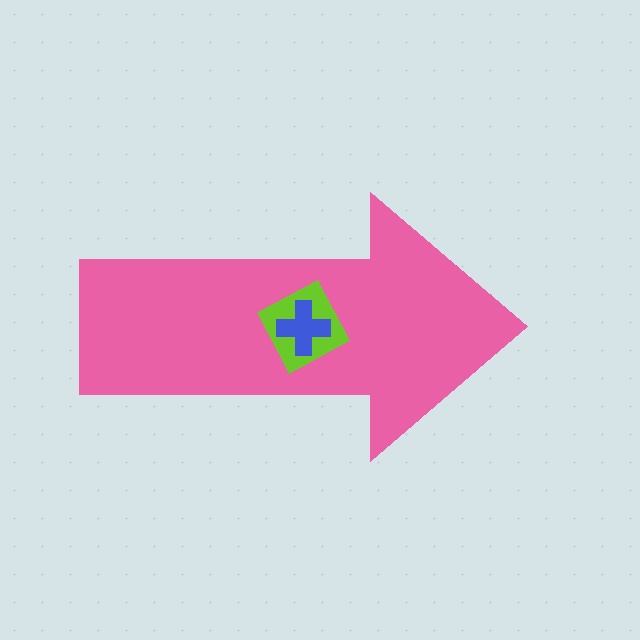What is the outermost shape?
The pink arrow.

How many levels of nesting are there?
3.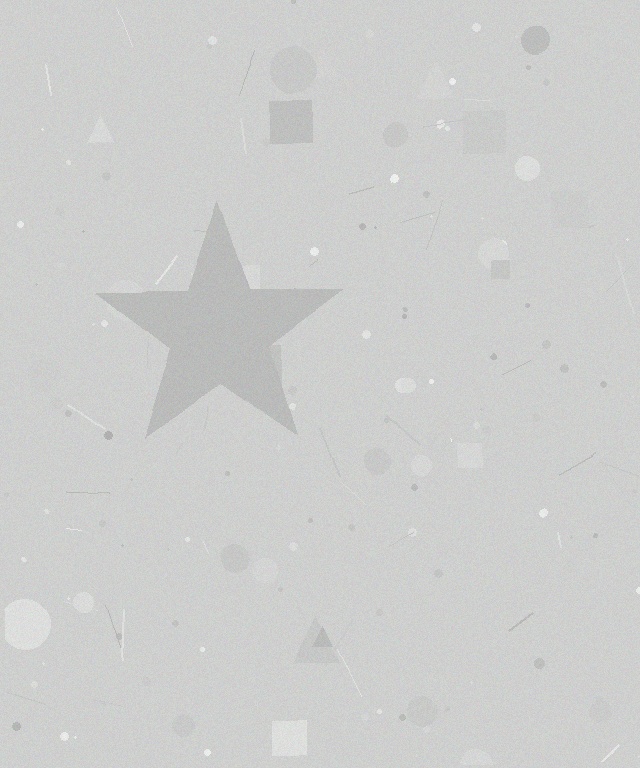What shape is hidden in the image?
A star is hidden in the image.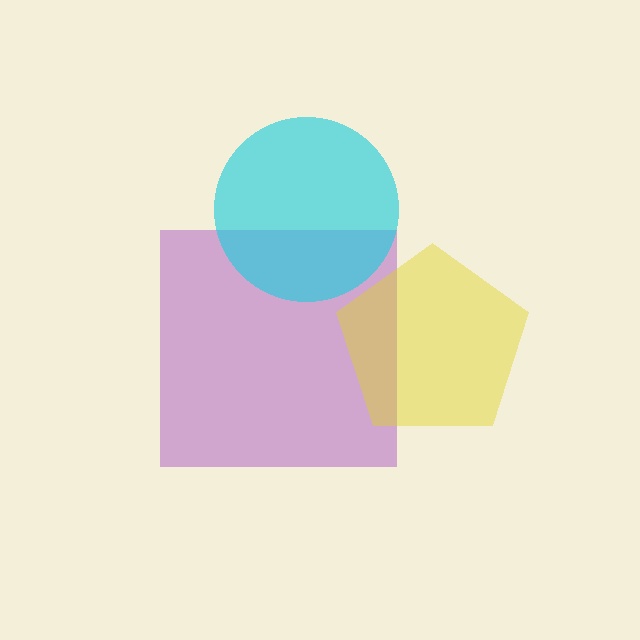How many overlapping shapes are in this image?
There are 3 overlapping shapes in the image.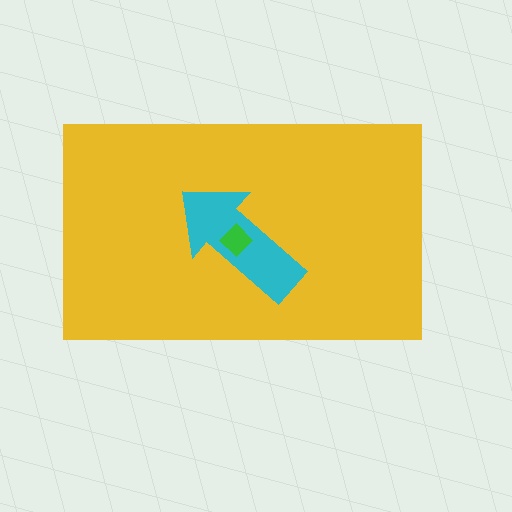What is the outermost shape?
The yellow rectangle.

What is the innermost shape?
The green diamond.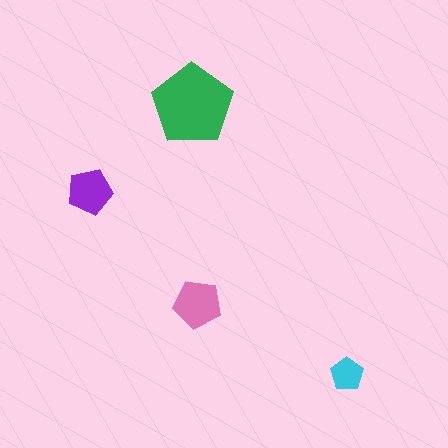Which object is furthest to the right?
The cyan pentagon is rightmost.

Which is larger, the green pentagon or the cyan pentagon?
The green one.